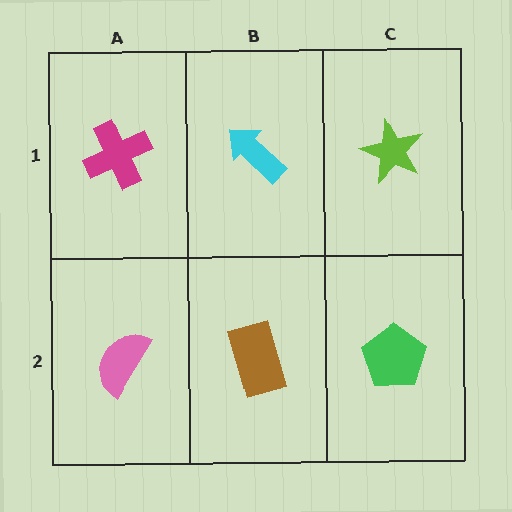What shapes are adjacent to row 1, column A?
A pink semicircle (row 2, column A), a cyan arrow (row 1, column B).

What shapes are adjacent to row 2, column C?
A lime star (row 1, column C), a brown rectangle (row 2, column B).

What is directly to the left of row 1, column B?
A magenta cross.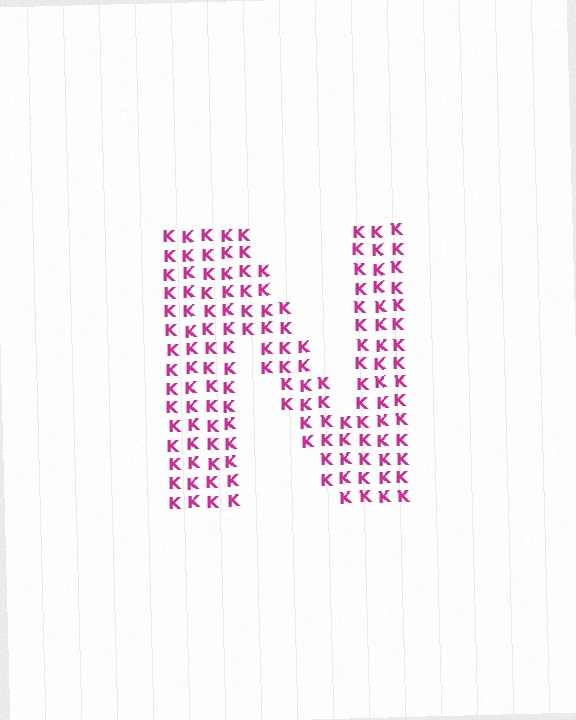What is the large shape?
The large shape is the letter N.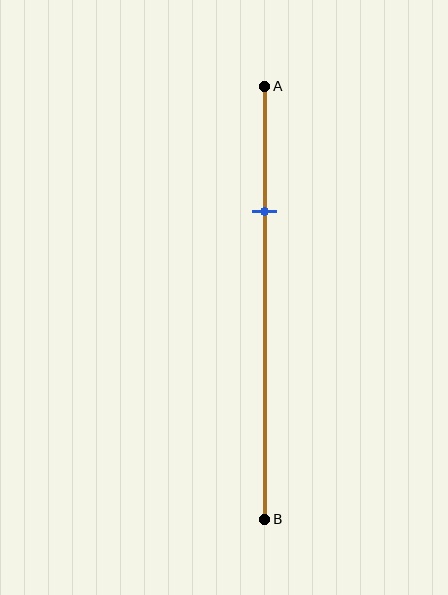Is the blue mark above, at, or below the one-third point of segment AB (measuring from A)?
The blue mark is above the one-third point of segment AB.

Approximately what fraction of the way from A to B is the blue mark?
The blue mark is approximately 30% of the way from A to B.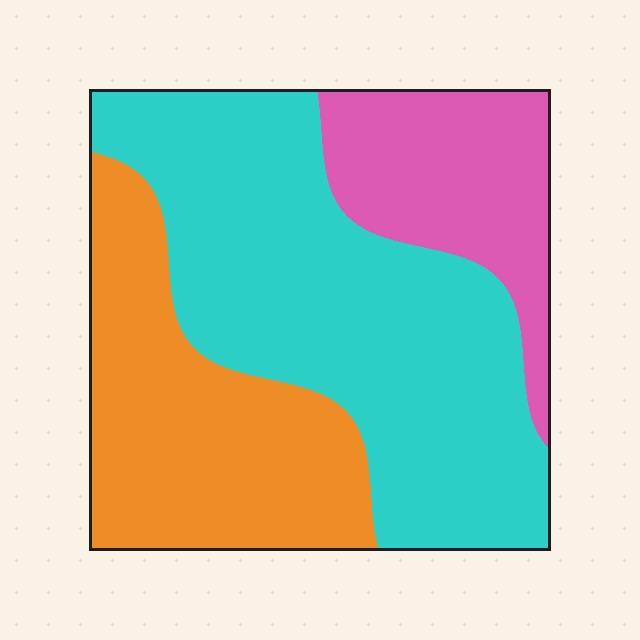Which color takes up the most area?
Cyan, at roughly 50%.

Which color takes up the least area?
Pink, at roughly 20%.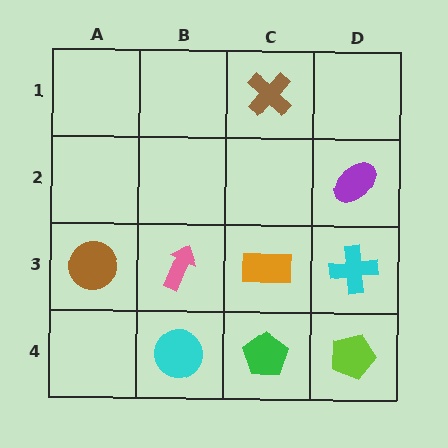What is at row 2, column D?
A purple ellipse.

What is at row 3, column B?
A pink arrow.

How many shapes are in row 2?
1 shape.